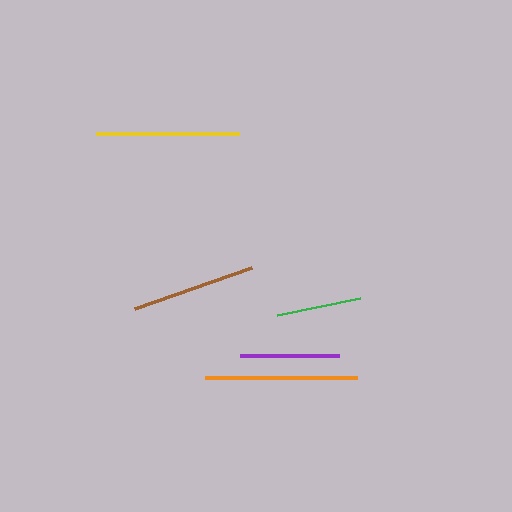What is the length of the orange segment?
The orange segment is approximately 152 pixels long.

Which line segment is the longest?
The orange line is the longest at approximately 152 pixels.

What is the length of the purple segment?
The purple segment is approximately 98 pixels long.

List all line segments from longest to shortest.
From longest to shortest: orange, yellow, brown, purple, green.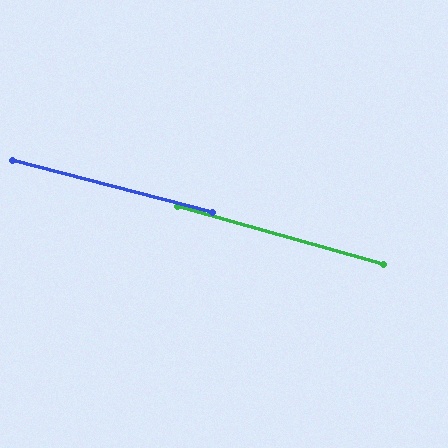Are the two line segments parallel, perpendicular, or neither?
Parallel — their directions differ by only 1.0°.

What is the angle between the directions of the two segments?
Approximately 1 degree.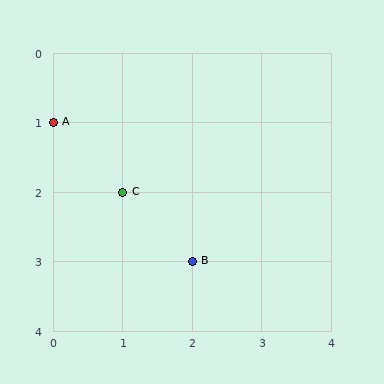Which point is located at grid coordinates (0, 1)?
Point A is at (0, 1).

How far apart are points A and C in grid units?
Points A and C are 1 column and 1 row apart (about 1.4 grid units diagonally).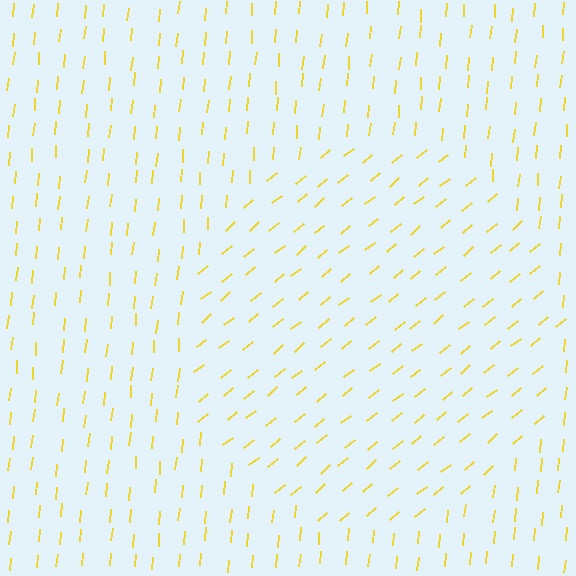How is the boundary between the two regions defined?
The boundary is defined purely by a change in line orientation (approximately 45 degrees difference). All lines are the same color and thickness.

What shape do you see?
I see a circle.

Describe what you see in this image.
The image is filled with small yellow line segments. A circle region in the image has lines oriented differently from the surrounding lines, creating a visible texture boundary.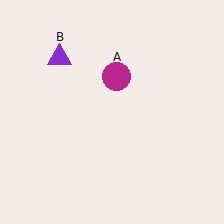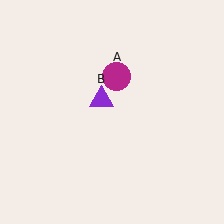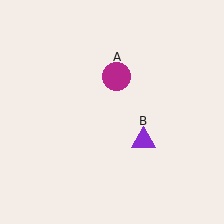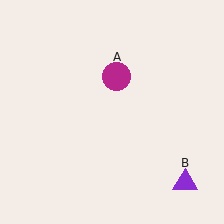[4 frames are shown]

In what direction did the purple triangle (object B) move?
The purple triangle (object B) moved down and to the right.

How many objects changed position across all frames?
1 object changed position: purple triangle (object B).